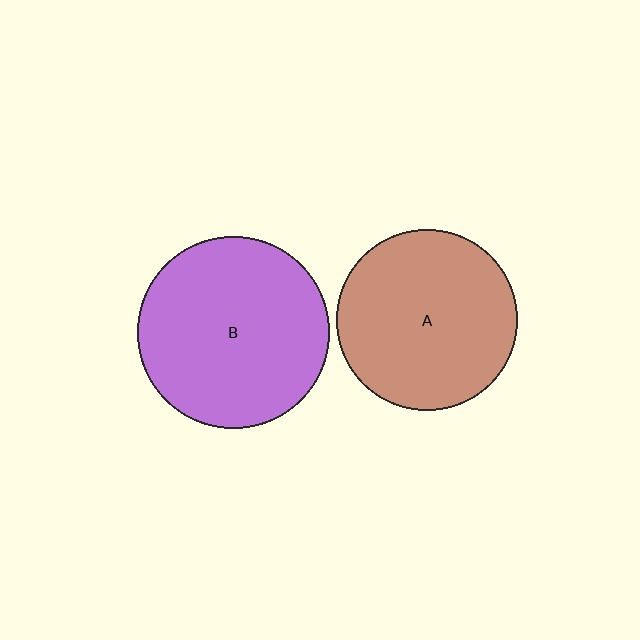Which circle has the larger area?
Circle B (purple).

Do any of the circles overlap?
No, none of the circles overlap.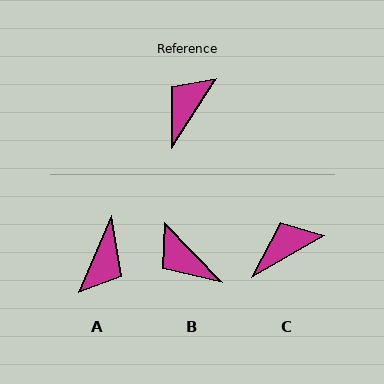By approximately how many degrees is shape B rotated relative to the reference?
Approximately 77 degrees counter-clockwise.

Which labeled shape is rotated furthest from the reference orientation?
A, about 171 degrees away.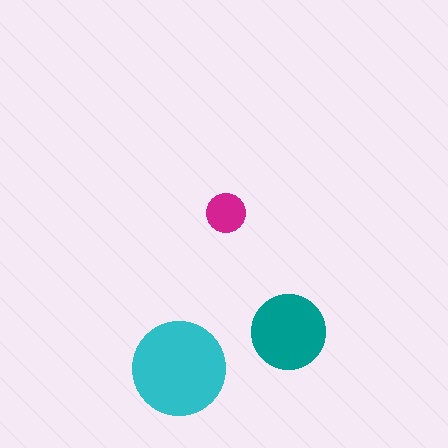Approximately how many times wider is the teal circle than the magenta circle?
About 2 times wider.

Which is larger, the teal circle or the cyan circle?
The cyan one.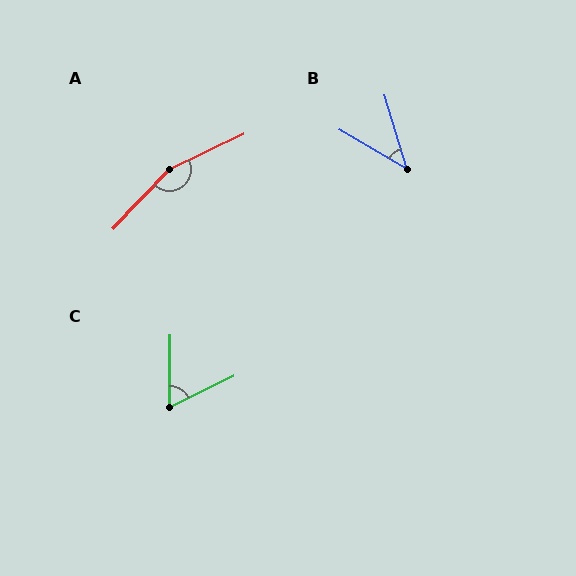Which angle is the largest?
A, at approximately 159 degrees.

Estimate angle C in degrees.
Approximately 64 degrees.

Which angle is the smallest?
B, at approximately 43 degrees.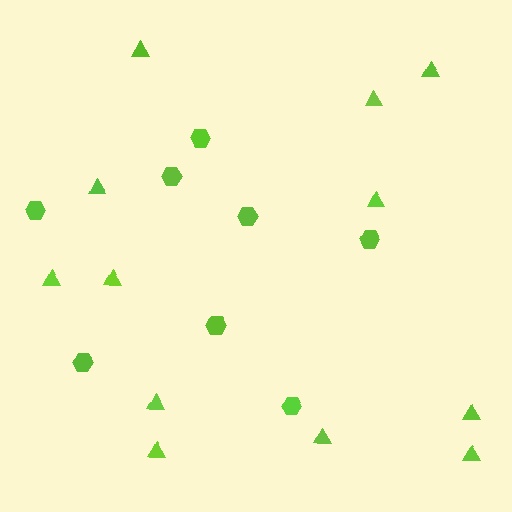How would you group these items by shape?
There are 2 groups: one group of triangles (12) and one group of hexagons (8).